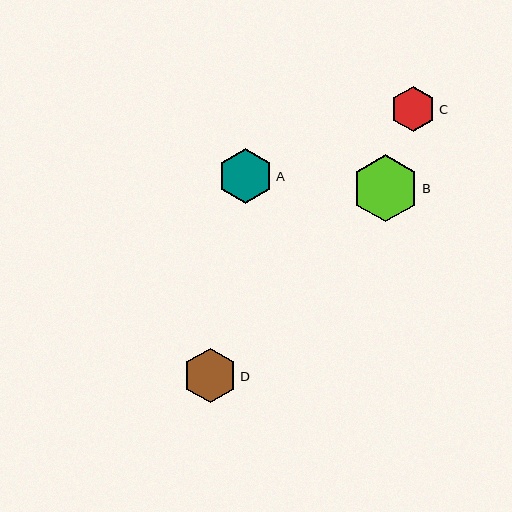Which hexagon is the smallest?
Hexagon C is the smallest with a size of approximately 45 pixels.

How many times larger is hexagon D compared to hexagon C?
Hexagon D is approximately 1.2 times the size of hexagon C.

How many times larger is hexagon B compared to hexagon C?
Hexagon B is approximately 1.5 times the size of hexagon C.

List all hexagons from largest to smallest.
From largest to smallest: B, A, D, C.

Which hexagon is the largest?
Hexagon B is the largest with a size of approximately 67 pixels.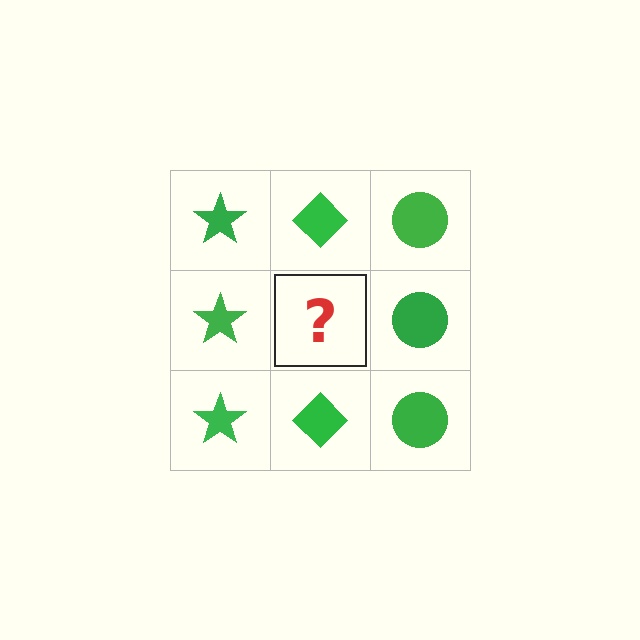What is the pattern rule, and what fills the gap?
The rule is that each column has a consistent shape. The gap should be filled with a green diamond.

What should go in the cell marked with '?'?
The missing cell should contain a green diamond.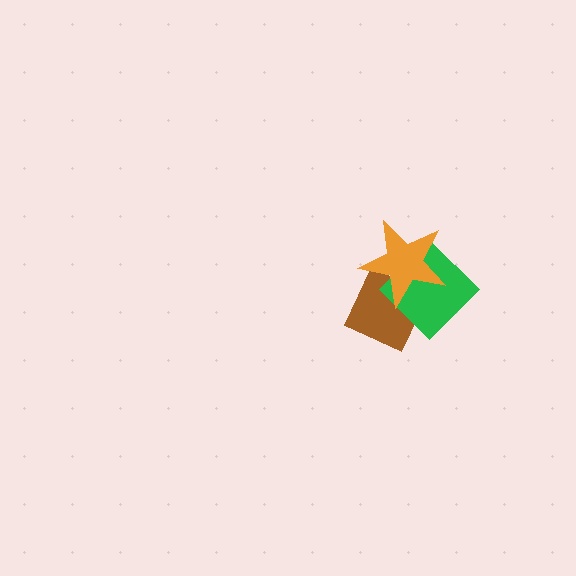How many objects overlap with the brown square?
2 objects overlap with the brown square.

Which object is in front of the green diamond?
The orange star is in front of the green diamond.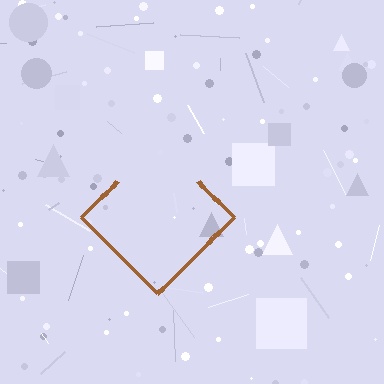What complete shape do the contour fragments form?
The contour fragments form a diamond.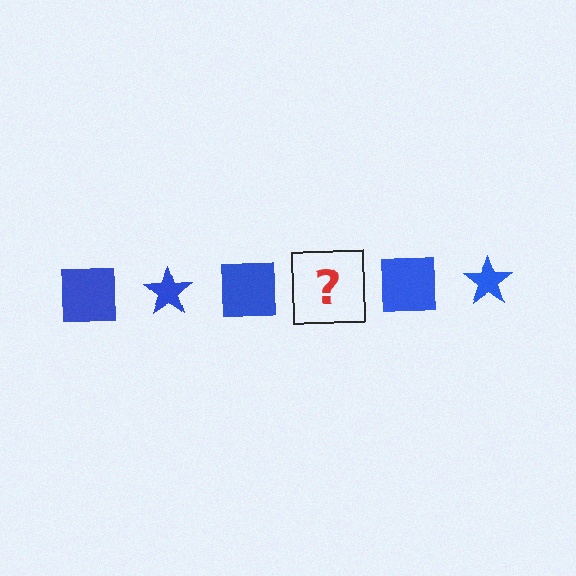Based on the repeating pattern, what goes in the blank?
The blank should be a blue star.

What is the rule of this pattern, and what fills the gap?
The rule is that the pattern cycles through square, star shapes in blue. The gap should be filled with a blue star.